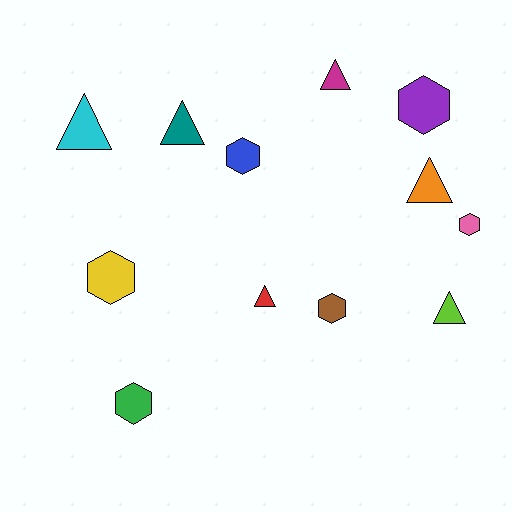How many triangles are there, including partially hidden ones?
There are 6 triangles.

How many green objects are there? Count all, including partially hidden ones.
There is 1 green object.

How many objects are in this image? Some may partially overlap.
There are 12 objects.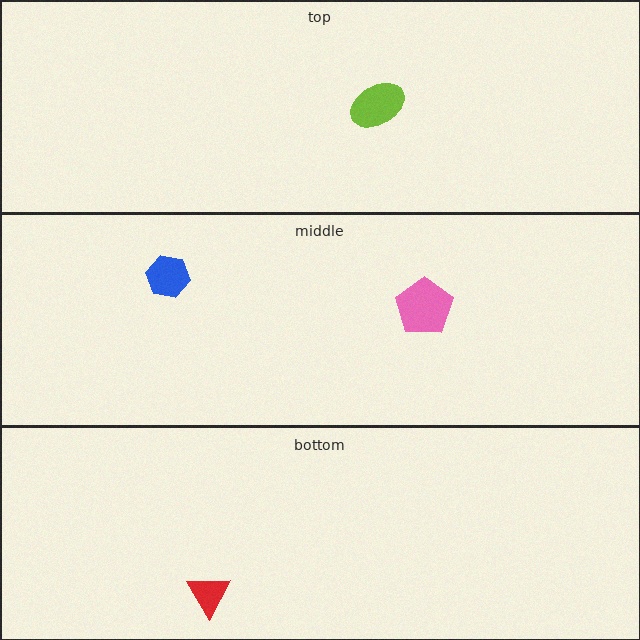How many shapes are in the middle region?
2.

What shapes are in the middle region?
The pink pentagon, the blue hexagon.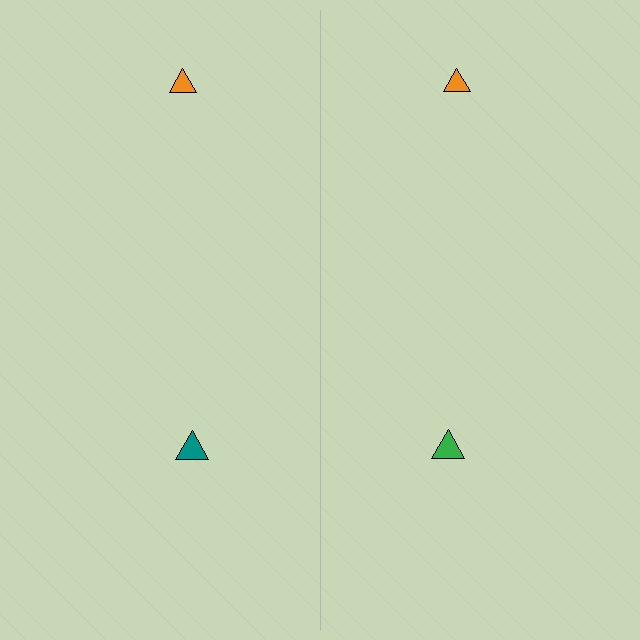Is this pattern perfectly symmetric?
No, the pattern is not perfectly symmetric. The green triangle on the right side breaks the symmetry — its mirror counterpart is teal.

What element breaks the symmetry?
The green triangle on the right side breaks the symmetry — its mirror counterpart is teal.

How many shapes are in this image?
There are 4 shapes in this image.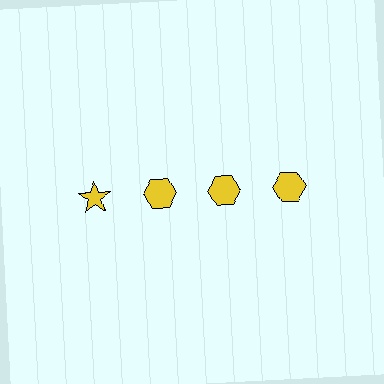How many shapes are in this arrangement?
There are 4 shapes arranged in a grid pattern.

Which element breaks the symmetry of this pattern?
The yellow star in the top row, leftmost column breaks the symmetry. All other shapes are yellow hexagons.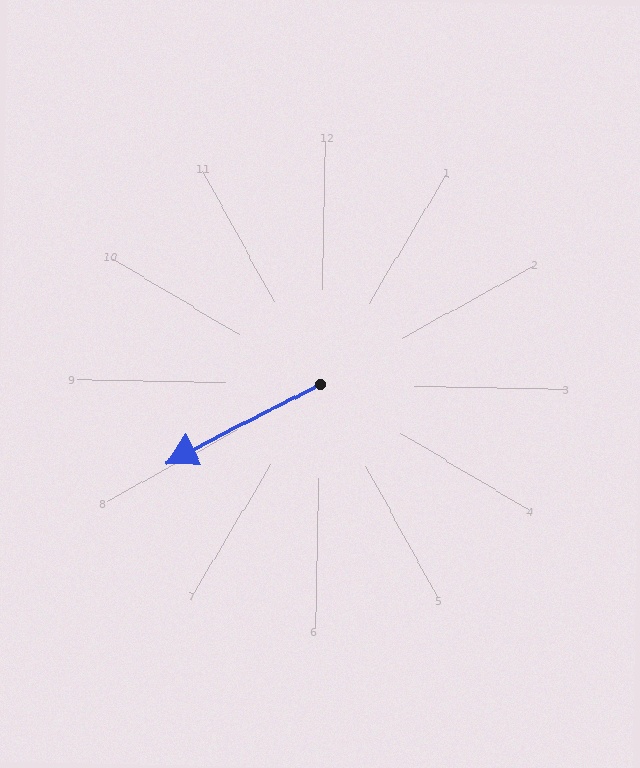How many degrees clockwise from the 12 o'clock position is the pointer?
Approximately 242 degrees.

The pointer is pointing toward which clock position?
Roughly 8 o'clock.